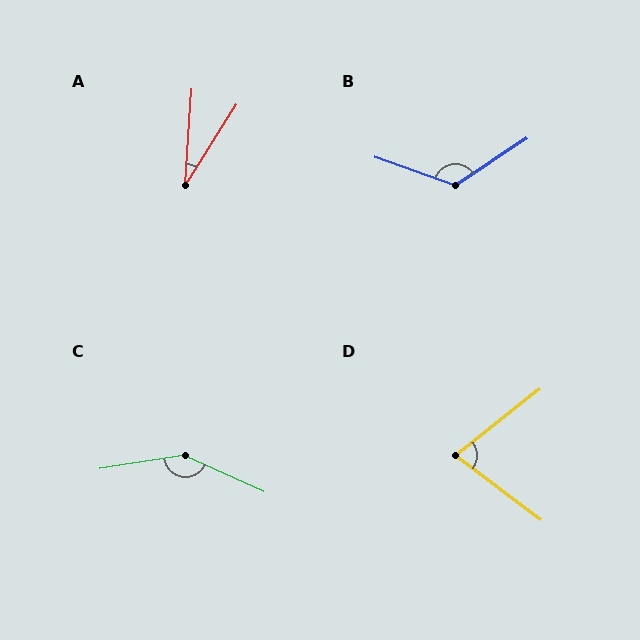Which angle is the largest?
C, at approximately 147 degrees.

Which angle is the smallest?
A, at approximately 28 degrees.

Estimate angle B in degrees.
Approximately 127 degrees.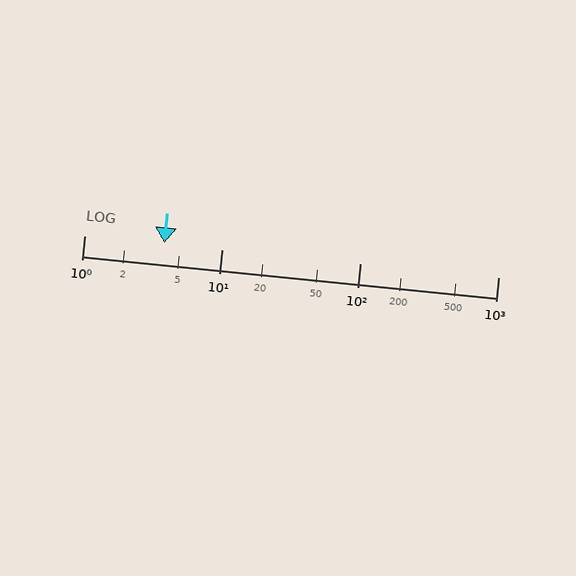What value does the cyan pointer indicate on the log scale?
The pointer indicates approximately 3.8.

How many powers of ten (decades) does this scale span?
The scale spans 3 decades, from 1 to 1000.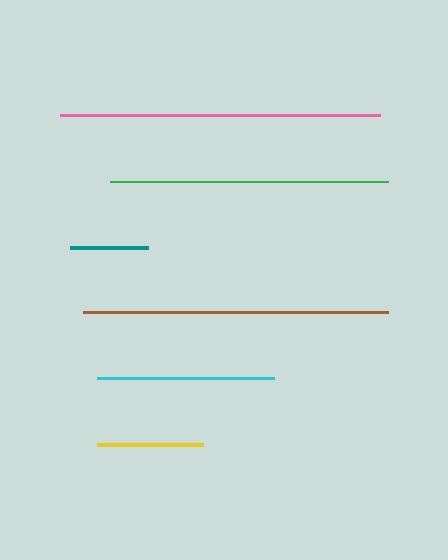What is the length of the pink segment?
The pink segment is approximately 320 pixels long.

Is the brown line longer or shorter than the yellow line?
The brown line is longer than the yellow line.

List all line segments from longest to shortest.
From longest to shortest: pink, brown, green, cyan, yellow, teal.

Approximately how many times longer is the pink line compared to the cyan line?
The pink line is approximately 1.8 times the length of the cyan line.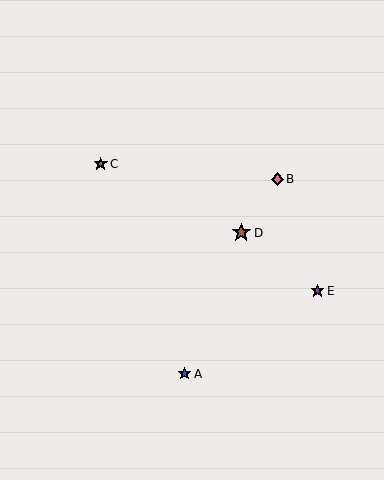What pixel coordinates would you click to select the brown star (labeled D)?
Click at (241, 233) to select the brown star D.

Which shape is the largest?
The brown star (labeled D) is the largest.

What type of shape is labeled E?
Shape E is a purple star.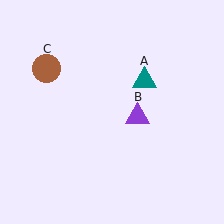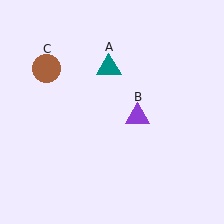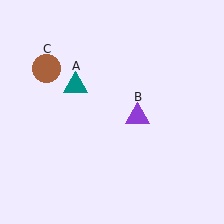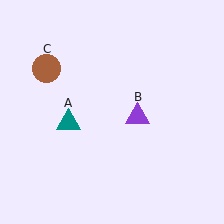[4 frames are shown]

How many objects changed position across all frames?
1 object changed position: teal triangle (object A).